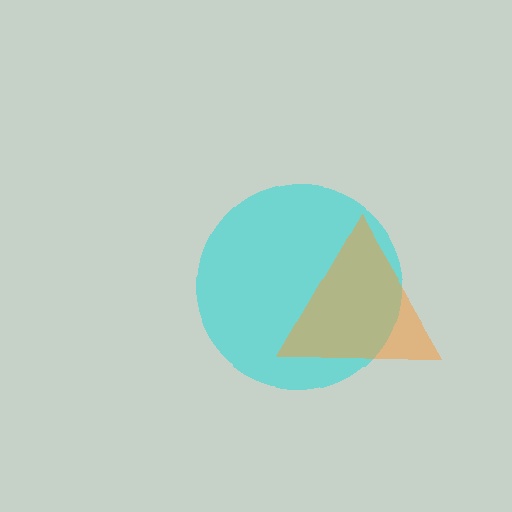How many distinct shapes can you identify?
There are 2 distinct shapes: a cyan circle, an orange triangle.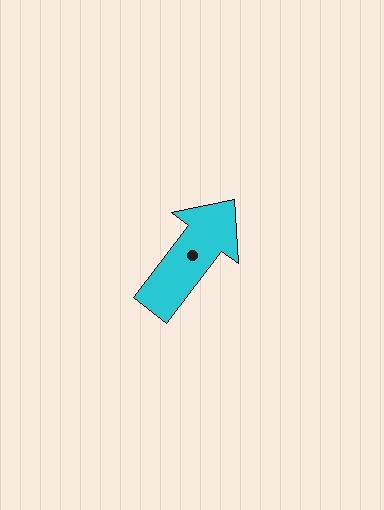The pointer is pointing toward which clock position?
Roughly 1 o'clock.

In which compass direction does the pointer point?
Northeast.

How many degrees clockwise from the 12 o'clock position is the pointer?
Approximately 37 degrees.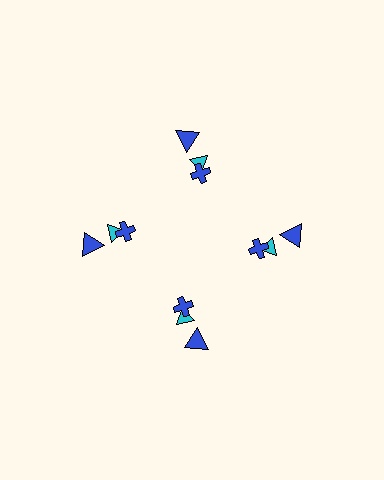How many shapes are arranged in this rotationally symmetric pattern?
There are 12 shapes, arranged in 4 groups of 3.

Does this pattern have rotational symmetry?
Yes, this pattern has 4-fold rotational symmetry. It looks the same after rotating 90 degrees around the center.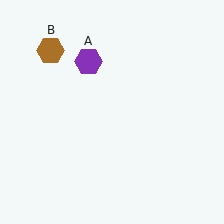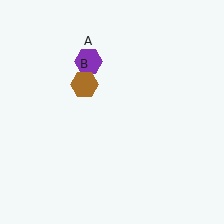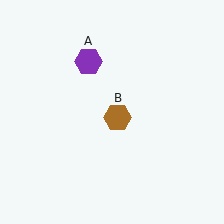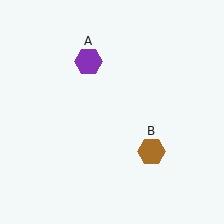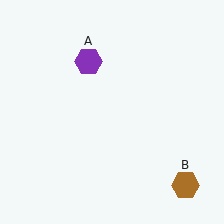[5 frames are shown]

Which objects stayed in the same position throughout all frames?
Purple hexagon (object A) remained stationary.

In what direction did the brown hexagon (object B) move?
The brown hexagon (object B) moved down and to the right.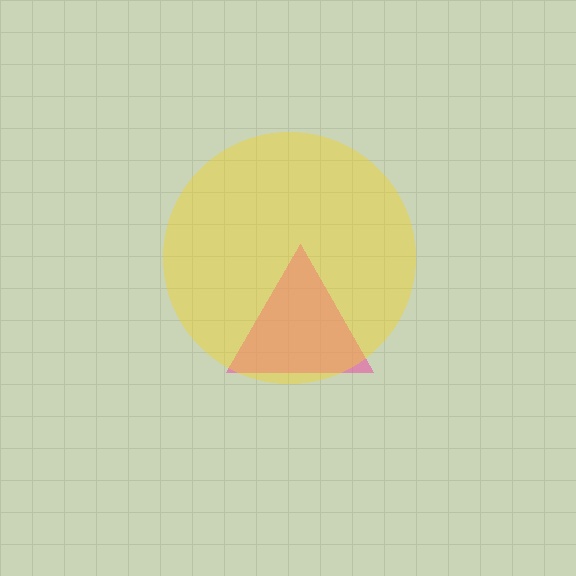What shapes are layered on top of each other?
The layered shapes are: a pink triangle, a yellow circle.